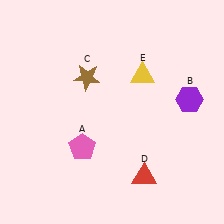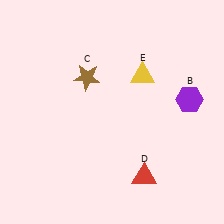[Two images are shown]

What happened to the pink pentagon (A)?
The pink pentagon (A) was removed in Image 2. It was in the bottom-left area of Image 1.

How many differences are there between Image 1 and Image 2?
There is 1 difference between the two images.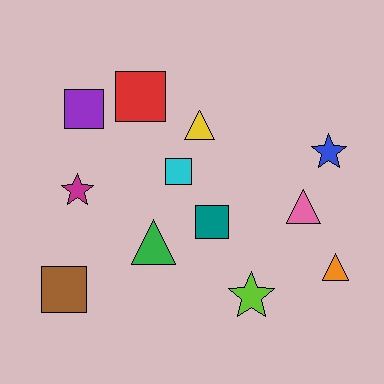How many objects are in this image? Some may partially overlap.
There are 12 objects.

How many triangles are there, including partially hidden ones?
There are 4 triangles.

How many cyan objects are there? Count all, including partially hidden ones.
There is 1 cyan object.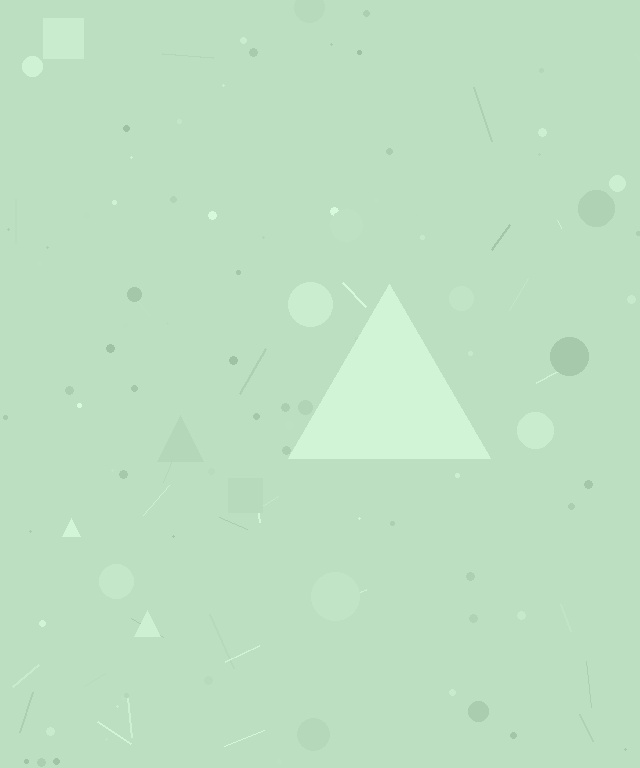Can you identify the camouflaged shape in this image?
The camouflaged shape is a triangle.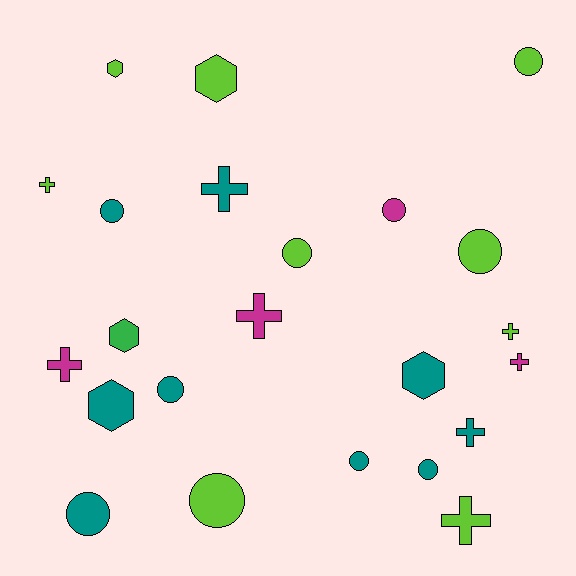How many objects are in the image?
There are 23 objects.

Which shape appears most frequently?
Circle, with 10 objects.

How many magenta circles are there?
There is 1 magenta circle.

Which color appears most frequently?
Teal, with 9 objects.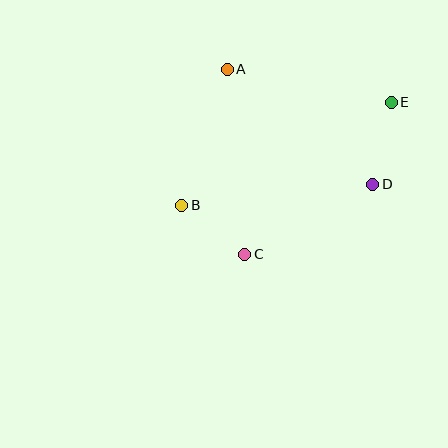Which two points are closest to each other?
Points B and C are closest to each other.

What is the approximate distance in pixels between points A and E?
The distance between A and E is approximately 167 pixels.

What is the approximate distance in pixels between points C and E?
The distance between C and E is approximately 211 pixels.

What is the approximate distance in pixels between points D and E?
The distance between D and E is approximately 84 pixels.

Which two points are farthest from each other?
Points B and E are farthest from each other.